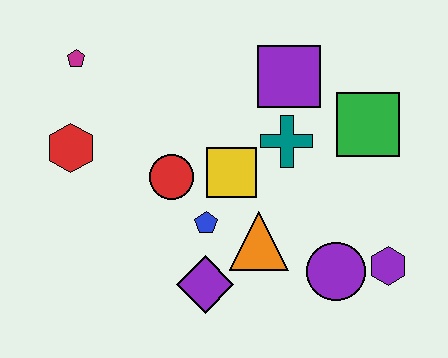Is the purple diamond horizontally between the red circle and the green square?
Yes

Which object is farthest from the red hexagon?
The purple hexagon is farthest from the red hexagon.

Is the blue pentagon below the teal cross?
Yes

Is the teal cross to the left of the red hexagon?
No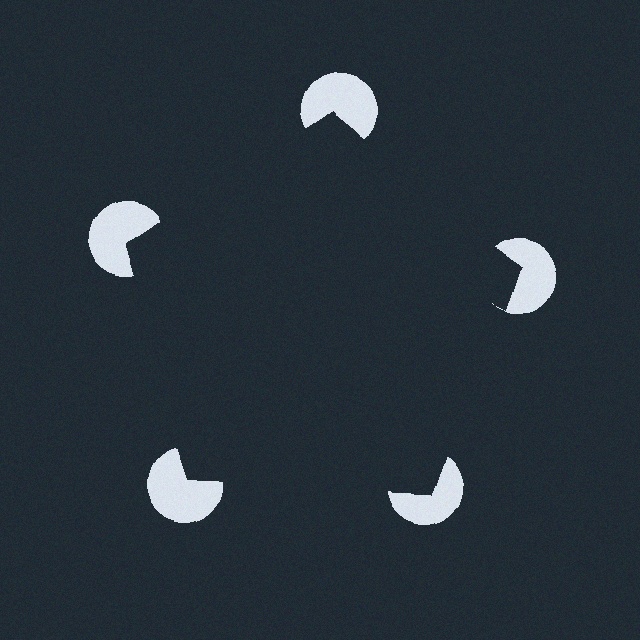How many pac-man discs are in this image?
There are 5 — one at each vertex of the illusory pentagon.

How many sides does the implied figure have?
5 sides.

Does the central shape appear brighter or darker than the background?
It typically appears slightly darker than the background, even though no actual brightness change is drawn.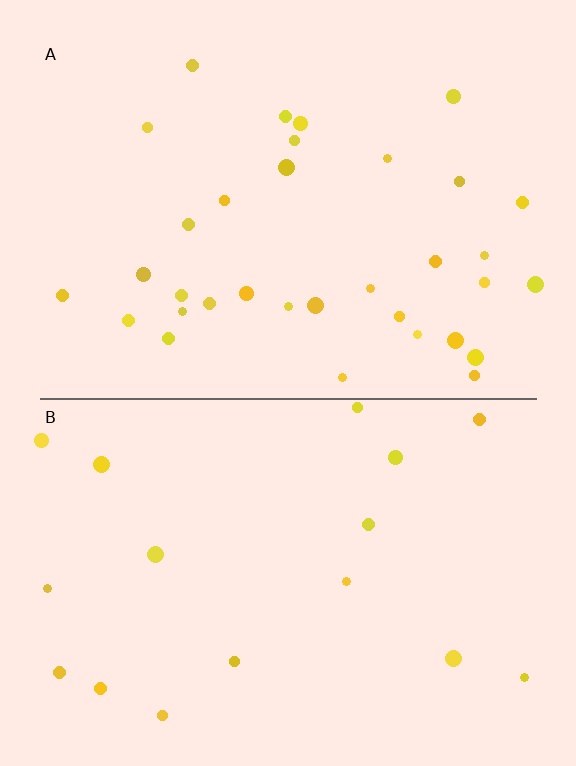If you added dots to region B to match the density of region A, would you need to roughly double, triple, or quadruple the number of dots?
Approximately double.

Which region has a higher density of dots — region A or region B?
A (the top).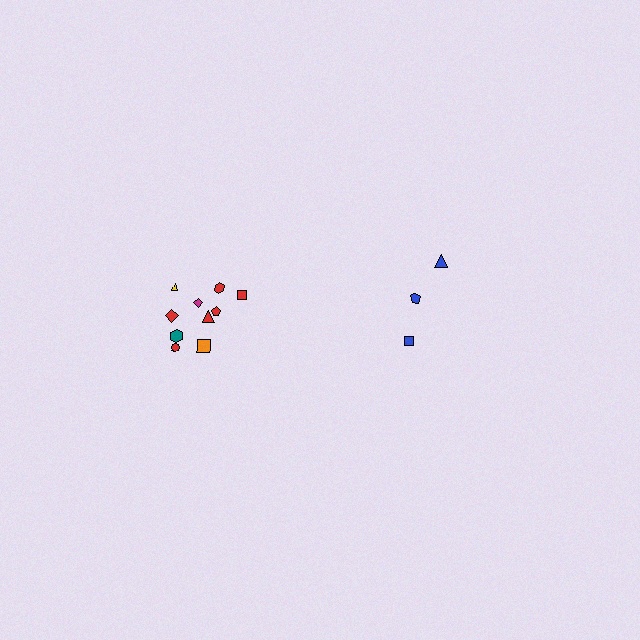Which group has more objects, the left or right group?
The left group.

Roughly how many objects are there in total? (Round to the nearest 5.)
Roughly 15 objects in total.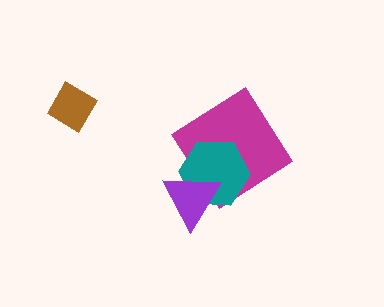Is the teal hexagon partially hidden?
Yes, it is partially covered by another shape.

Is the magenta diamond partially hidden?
Yes, it is partially covered by another shape.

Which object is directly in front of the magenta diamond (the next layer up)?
The teal hexagon is directly in front of the magenta diamond.